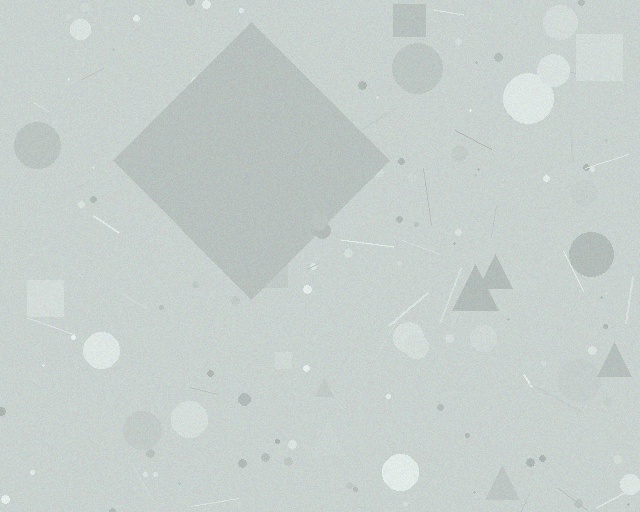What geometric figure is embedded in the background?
A diamond is embedded in the background.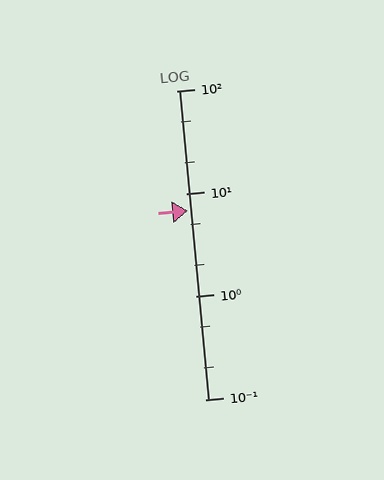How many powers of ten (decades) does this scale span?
The scale spans 3 decades, from 0.1 to 100.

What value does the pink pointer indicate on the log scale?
The pointer indicates approximately 6.8.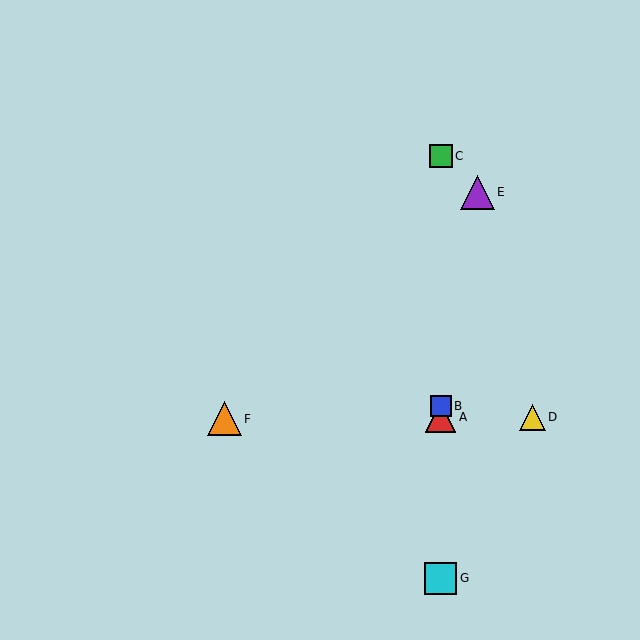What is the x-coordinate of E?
Object E is at x≈477.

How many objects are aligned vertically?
4 objects (A, B, C, G) are aligned vertically.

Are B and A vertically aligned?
Yes, both are at x≈441.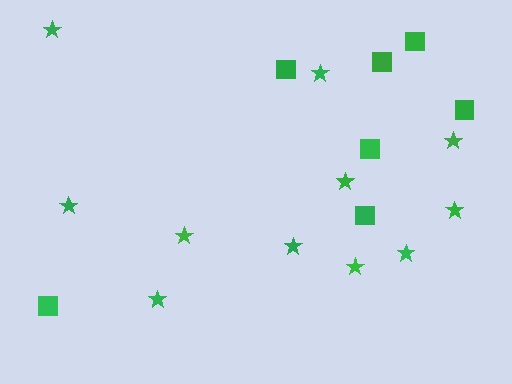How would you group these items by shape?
There are 2 groups: one group of squares (7) and one group of stars (11).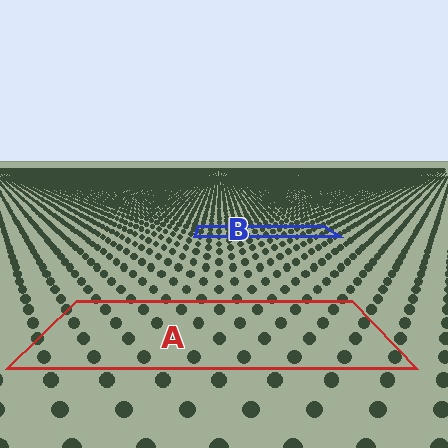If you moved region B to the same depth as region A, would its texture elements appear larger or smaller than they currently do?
They would appear larger. At a closer depth, the same texture elements are projected at a bigger on-screen size.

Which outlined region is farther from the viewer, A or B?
Region B is farther from the viewer — the texture elements inside it appear smaller and more densely packed.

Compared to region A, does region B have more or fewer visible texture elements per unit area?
Region B has more texture elements per unit area — they are packed more densely because it is farther away.